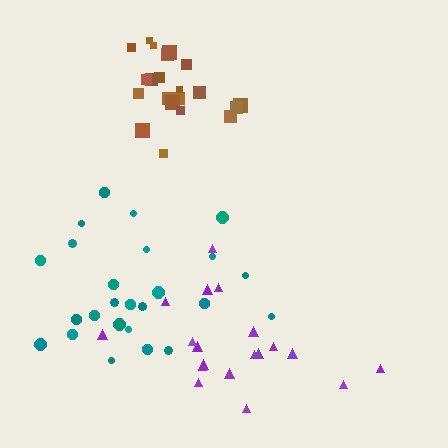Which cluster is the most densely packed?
Brown.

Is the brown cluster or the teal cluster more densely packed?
Brown.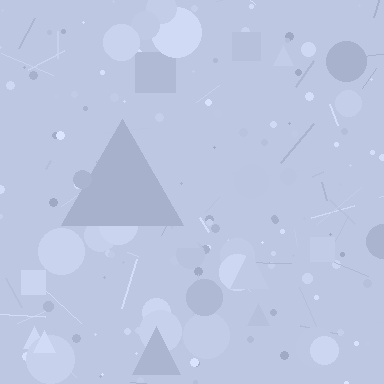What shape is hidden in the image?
A triangle is hidden in the image.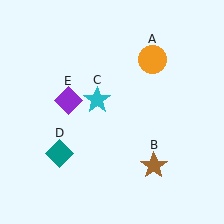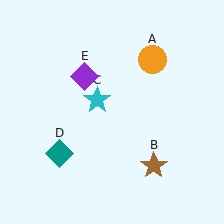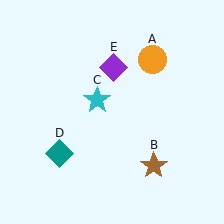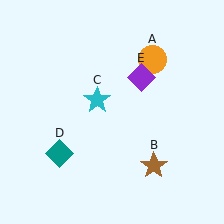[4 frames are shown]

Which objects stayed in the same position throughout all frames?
Orange circle (object A) and brown star (object B) and cyan star (object C) and teal diamond (object D) remained stationary.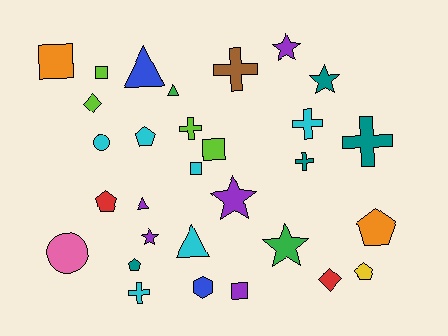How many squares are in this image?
There are 5 squares.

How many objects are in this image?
There are 30 objects.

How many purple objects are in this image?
There are 5 purple objects.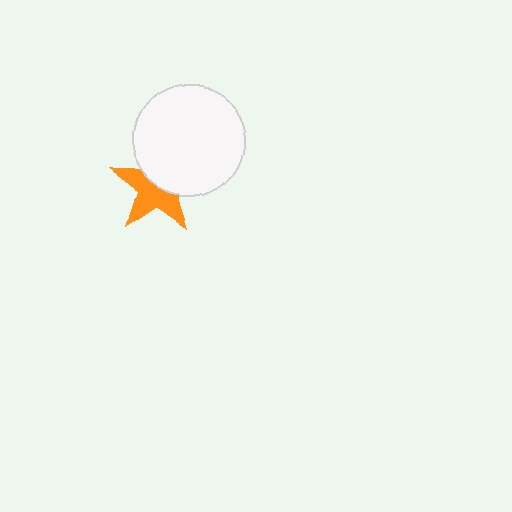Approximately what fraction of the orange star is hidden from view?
Roughly 45% of the orange star is hidden behind the white circle.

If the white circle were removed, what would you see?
You would see the complete orange star.